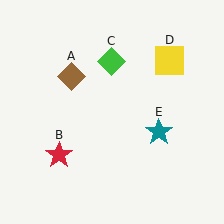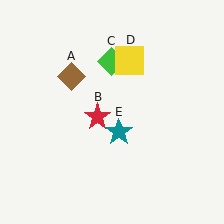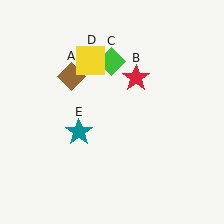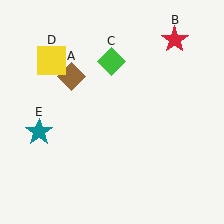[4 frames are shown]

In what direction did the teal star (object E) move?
The teal star (object E) moved left.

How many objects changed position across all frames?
3 objects changed position: red star (object B), yellow square (object D), teal star (object E).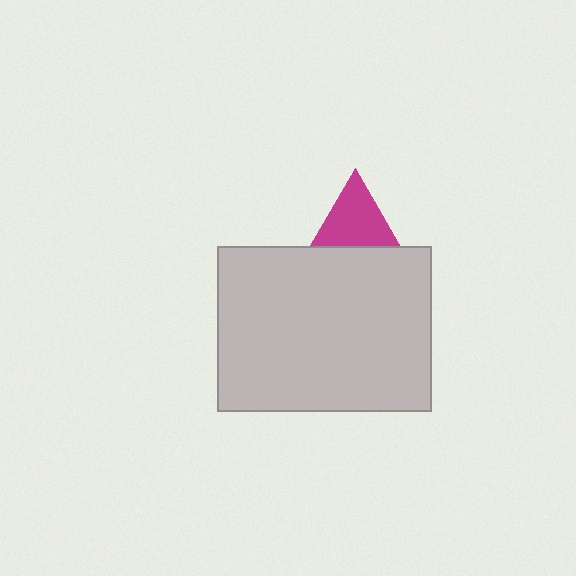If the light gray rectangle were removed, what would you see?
You would see the complete magenta triangle.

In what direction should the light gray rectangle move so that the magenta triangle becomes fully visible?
The light gray rectangle should move down. That is the shortest direction to clear the overlap and leave the magenta triangle fully visible.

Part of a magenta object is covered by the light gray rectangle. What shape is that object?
It is a triangle.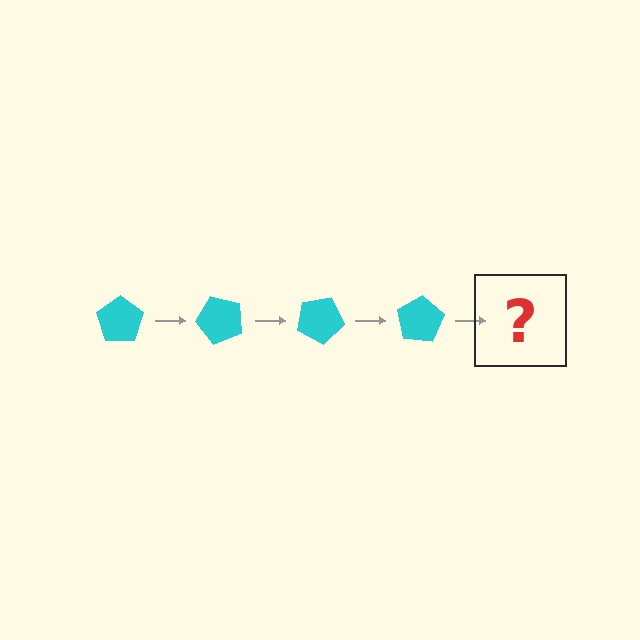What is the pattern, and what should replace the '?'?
The pattern is that the pentagon rotates 50 degrees each step. The '?' should be a cyan pentagon rotated 200 degrees.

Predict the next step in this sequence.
The next step is a cyan pentagon rotated 200 degrees.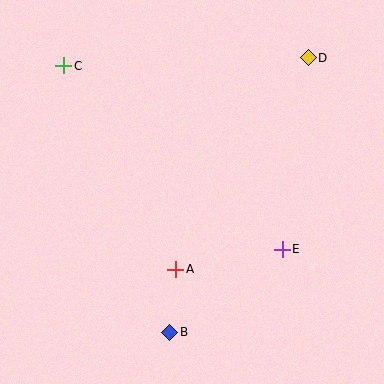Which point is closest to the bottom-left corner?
Point B is closest to the bottom-left corner.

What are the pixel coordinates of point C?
Point C is at (64, 66).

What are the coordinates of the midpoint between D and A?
The midpoint between D and A is at (242, 163).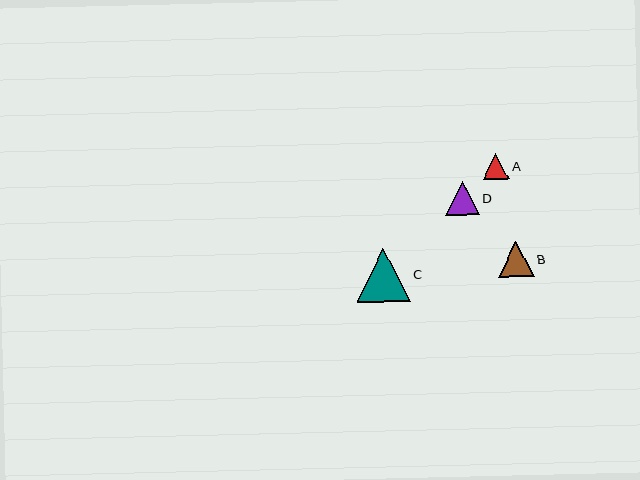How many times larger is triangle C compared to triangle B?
Triangle C is approximately 1.5 times the size of triangle B.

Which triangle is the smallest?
Triangle A is the smallest with a size of approximately 26 pixels.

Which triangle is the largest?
Triangle C is the largest with a size of approximately 54 pixels.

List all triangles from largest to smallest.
From largest to smallest: C, B, D, A.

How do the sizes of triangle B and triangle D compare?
Triangle B and triangle D are approximately the same size.